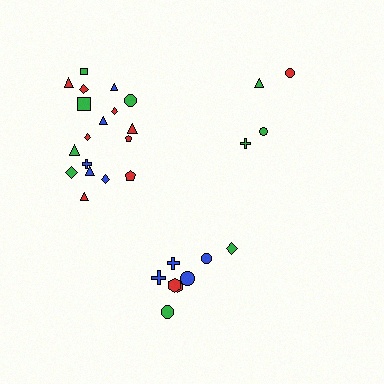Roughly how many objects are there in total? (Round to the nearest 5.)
Roughly 30 objects in total.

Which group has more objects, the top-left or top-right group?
The top-left group.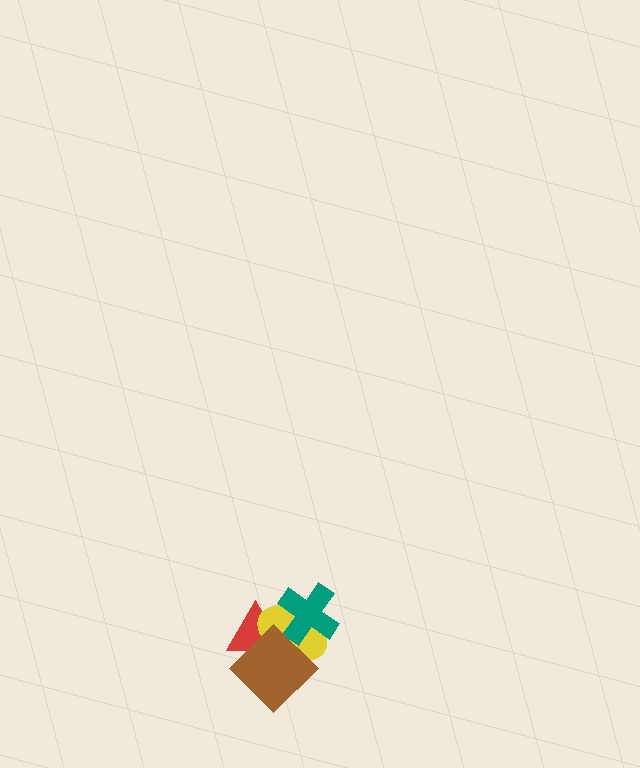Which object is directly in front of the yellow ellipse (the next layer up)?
The teal cross is directly in front of the yellow ellipse.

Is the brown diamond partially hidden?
No, no other shape covers it.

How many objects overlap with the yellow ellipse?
3 objects overlap with the yellow ellipse.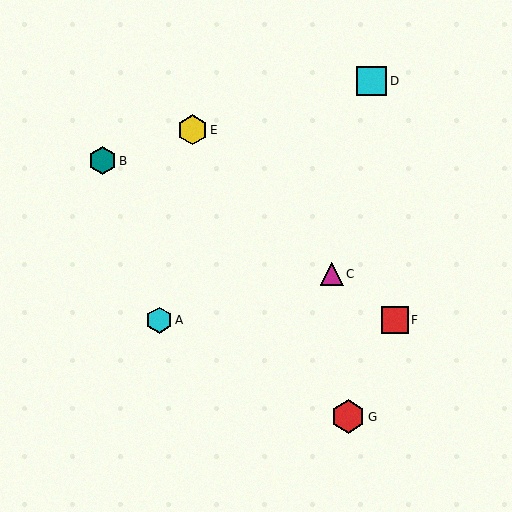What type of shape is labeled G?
Shape G is a red hexagon.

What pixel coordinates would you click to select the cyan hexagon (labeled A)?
Click at (159, 320) to select the cyan hexagon A.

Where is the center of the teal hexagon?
The center of the teal hexagon is at (102, 161).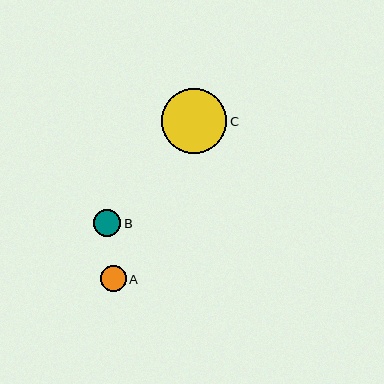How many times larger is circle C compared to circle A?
Circle C is approximately 2.5 times the size of circle A.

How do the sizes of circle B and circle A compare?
Circle B and circle A are approximately the same size.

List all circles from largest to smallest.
From largest to smallest: C, B, A.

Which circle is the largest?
Circle C is the largest with a size of approximately 65 pixels.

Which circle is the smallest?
Circle A is the smallest with a size of approximately 26 pixels.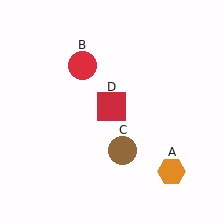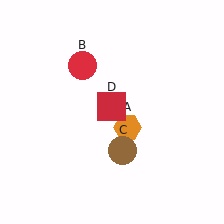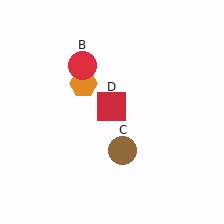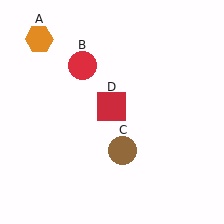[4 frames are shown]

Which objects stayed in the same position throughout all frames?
Red circle (object B) and brown circle (object C) and red square (object D) remained stationary.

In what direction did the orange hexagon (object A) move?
The orange hexagon (object A) moved up and to the left.